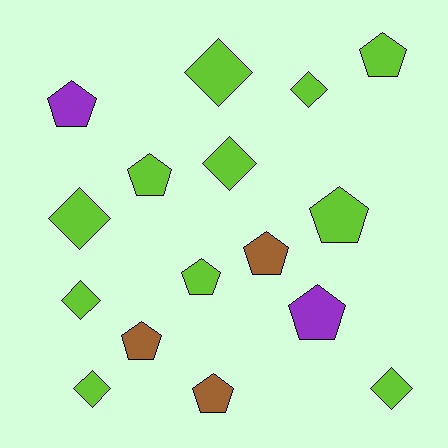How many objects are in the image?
There are 16 objects.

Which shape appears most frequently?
Pentagon, with 9 objects.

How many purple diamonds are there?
There are no purple diamonds.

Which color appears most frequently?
Lime, with 11 objects.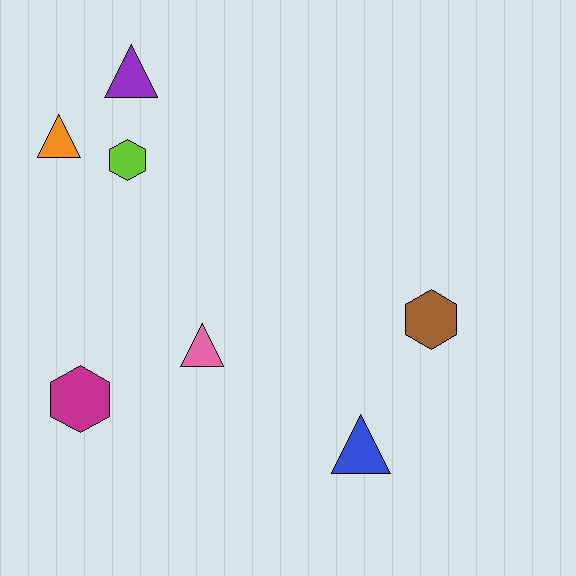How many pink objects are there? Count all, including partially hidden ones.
There is 1 pink object.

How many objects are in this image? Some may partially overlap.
There are 7 objects.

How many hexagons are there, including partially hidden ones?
There are 3 hexagons.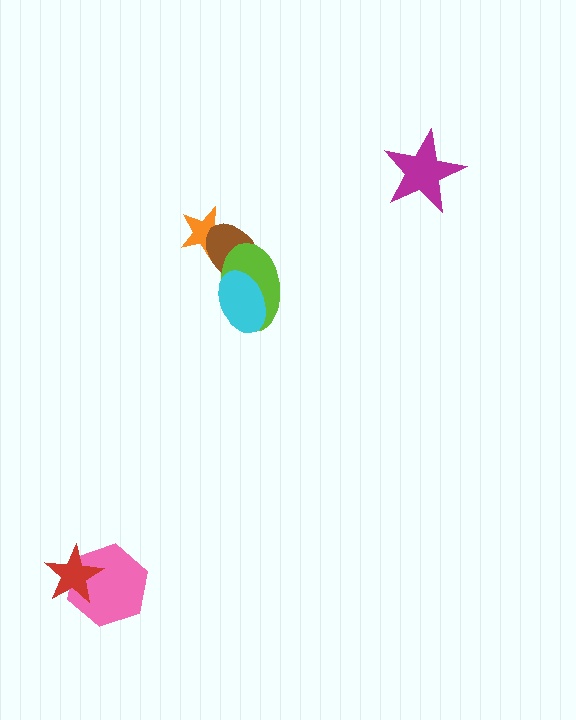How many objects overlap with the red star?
1 object overlaps with the red star.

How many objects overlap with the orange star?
1 object overlaps with the orange star.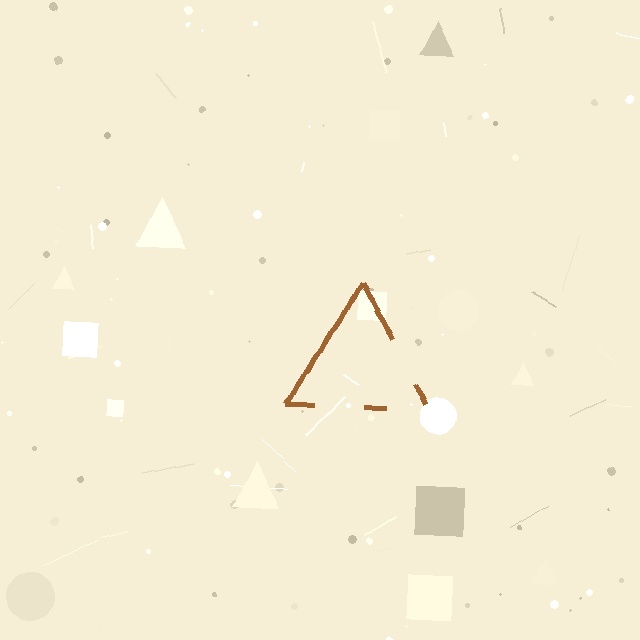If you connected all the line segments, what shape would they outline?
They would outline a triangle.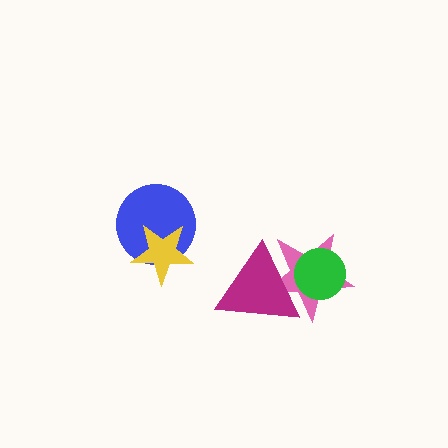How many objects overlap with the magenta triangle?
2 objects overlap with the magenta triangle.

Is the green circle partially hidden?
No, no other shape covers it.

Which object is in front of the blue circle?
The yellow star is in front of the blue circle.